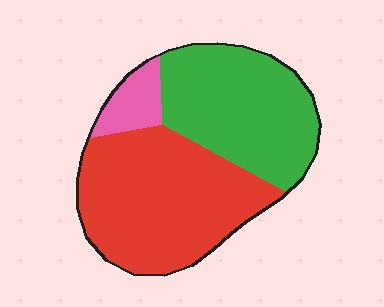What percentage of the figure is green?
Green takes up about two fifths (2/5) of the figure.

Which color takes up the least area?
Pink, at roughly 10%.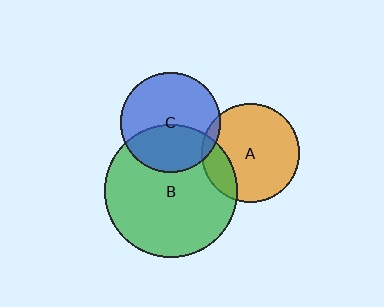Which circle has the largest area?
Circle B (green).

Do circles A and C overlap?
Yes.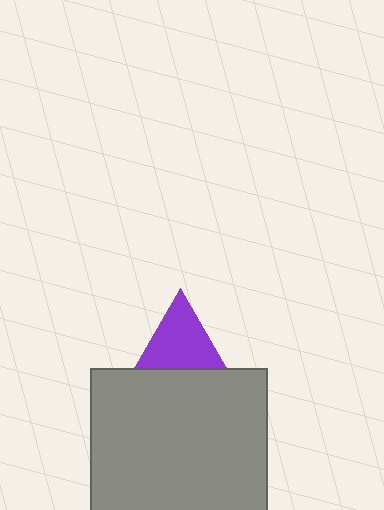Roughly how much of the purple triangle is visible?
A small part of it is visible (roughly 44%).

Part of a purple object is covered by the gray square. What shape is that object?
It is a triangle.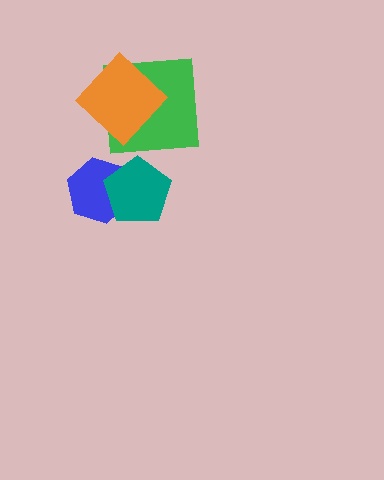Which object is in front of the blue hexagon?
The teal pentagon is in front of the blue hexagon.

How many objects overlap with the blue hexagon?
1 object overlaps with the blue hexagon.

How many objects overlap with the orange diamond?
1 object overlaps with the orange diamond.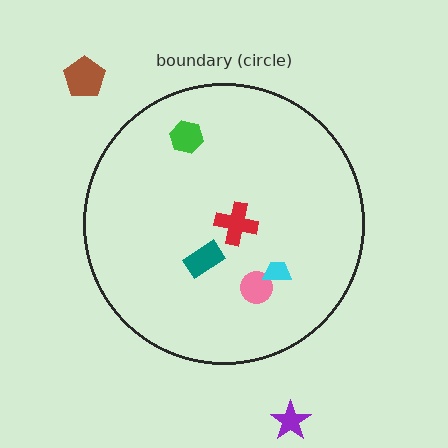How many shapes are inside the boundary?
5 inside, 2 outside.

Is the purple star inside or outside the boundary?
Outside.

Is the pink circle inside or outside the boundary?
Inside.